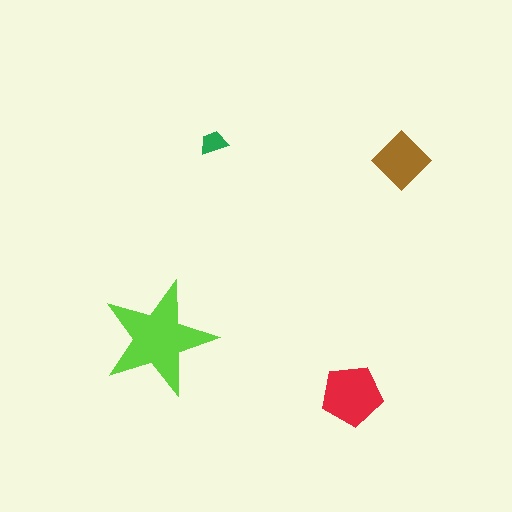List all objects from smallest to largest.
The green trapezoid, the brown diamond, the red pentagon, the lime star.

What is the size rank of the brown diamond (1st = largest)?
3rd.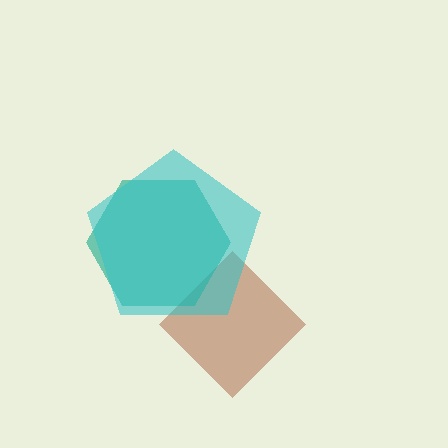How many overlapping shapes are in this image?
There are 3 overlapping shapes in the image.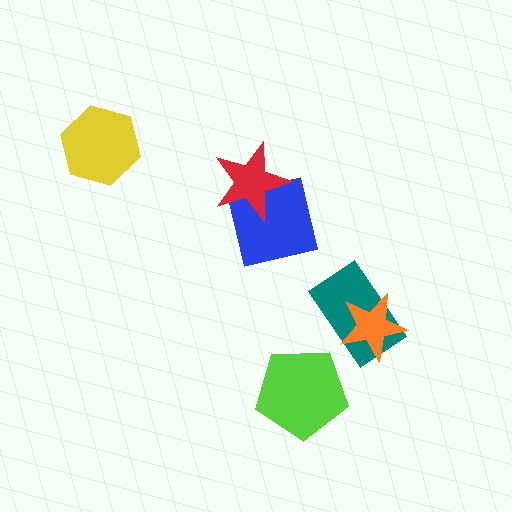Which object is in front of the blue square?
The red star is in front of the blue square.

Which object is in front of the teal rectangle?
The orange star is in front of the teal rectangle.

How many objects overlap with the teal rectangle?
1 object overlaps with the teal rectangle.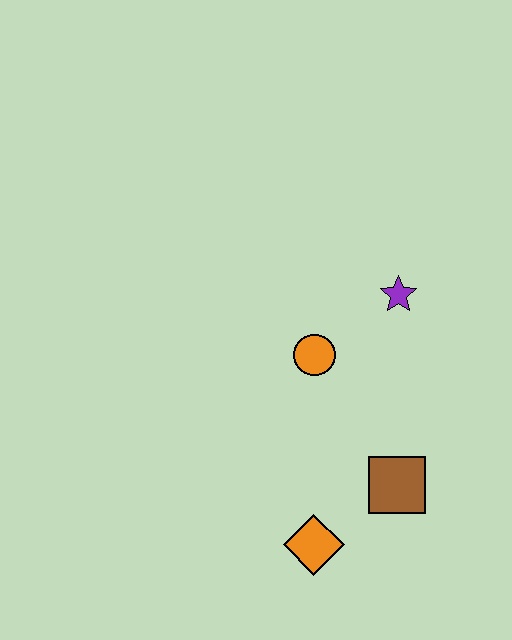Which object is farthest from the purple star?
The orange diamond is farthest from the purple star.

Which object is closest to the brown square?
The orange diamond is closest to the brown square.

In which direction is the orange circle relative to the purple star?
The orange circle is to the left of the purple star.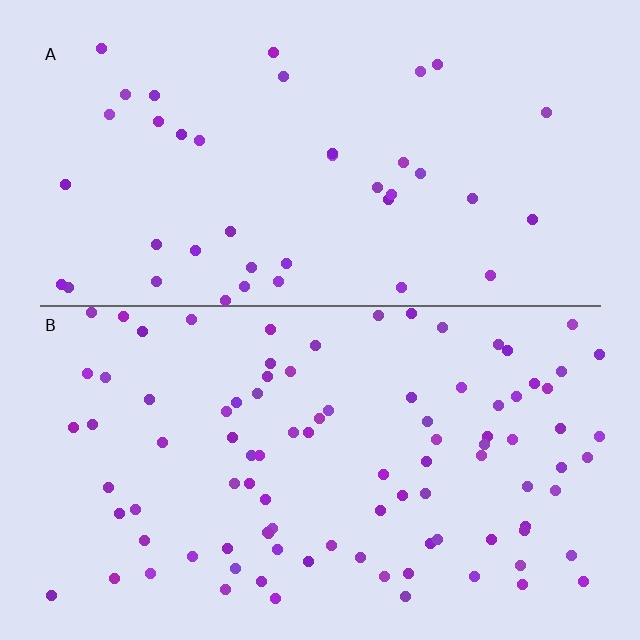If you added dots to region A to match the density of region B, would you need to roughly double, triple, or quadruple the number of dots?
Approximately double.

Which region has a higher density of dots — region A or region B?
B (the bottom).